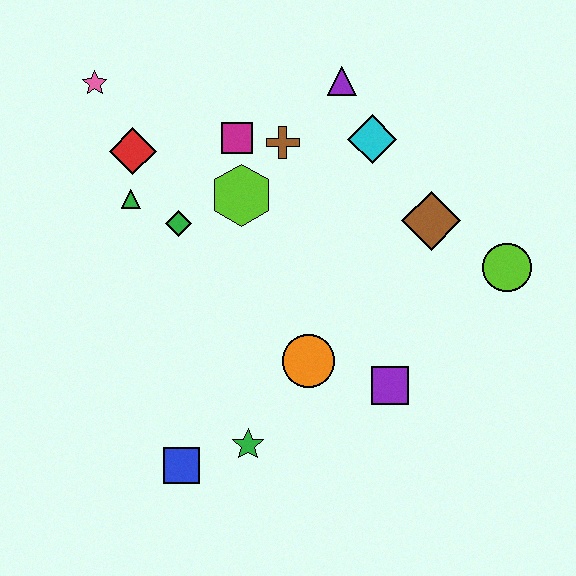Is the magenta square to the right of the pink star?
Yes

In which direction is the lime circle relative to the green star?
The lime circle is to the right of the green star.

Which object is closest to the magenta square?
The brown cross is closest to the magenta square.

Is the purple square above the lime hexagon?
No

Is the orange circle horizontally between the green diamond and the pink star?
No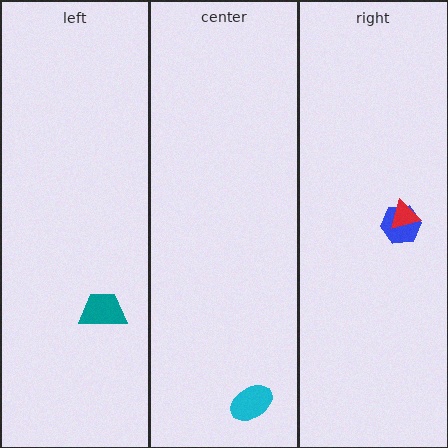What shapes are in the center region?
The cyan ellipse.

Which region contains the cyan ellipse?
The center region.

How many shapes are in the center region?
1.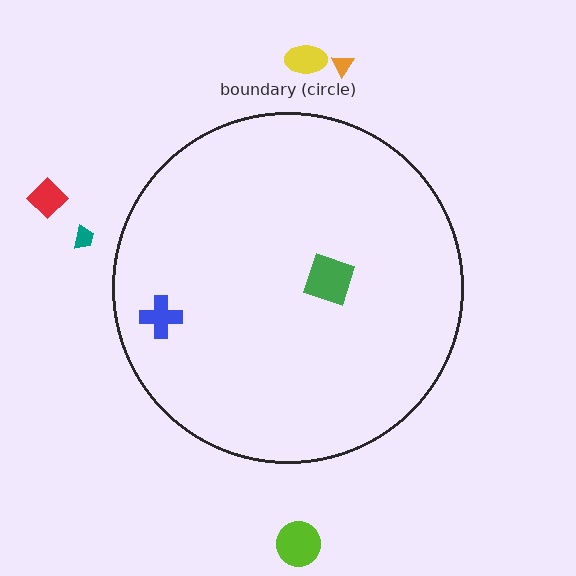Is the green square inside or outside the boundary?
Inside.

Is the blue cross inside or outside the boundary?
Inside.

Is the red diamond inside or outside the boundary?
Outside.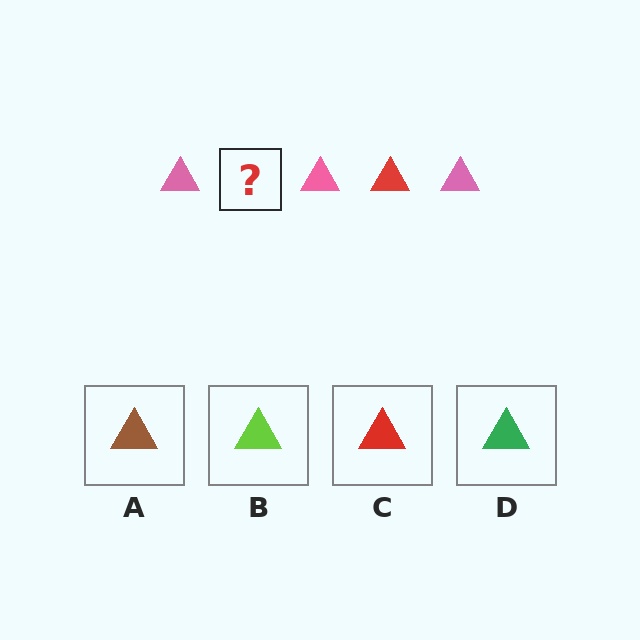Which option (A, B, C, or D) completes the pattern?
C.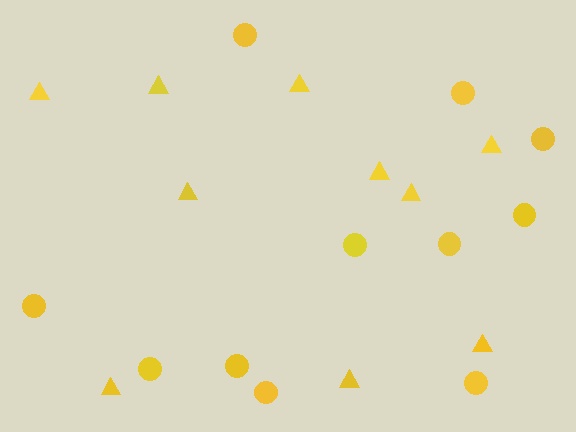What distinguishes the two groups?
There are 2 groups: one group of circles (11) and one group of triangles (10).